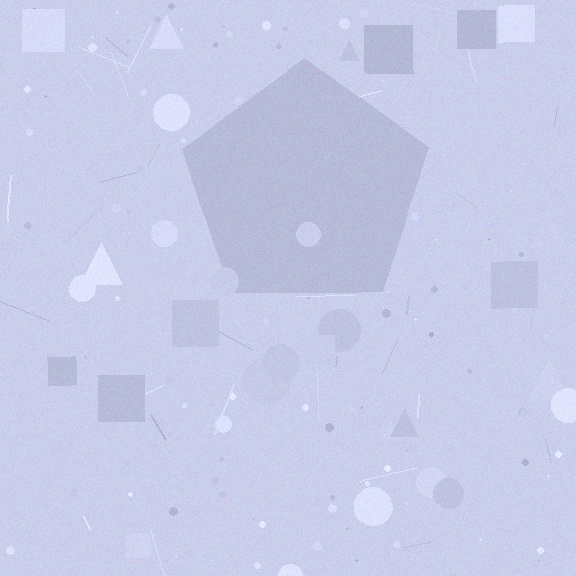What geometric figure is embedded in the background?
A pentagon is embedded in the background.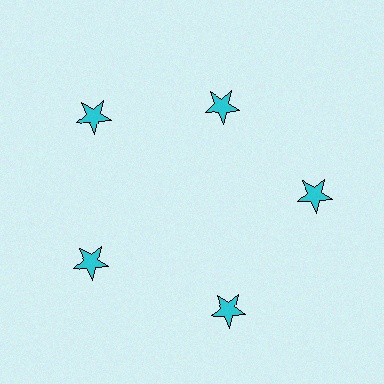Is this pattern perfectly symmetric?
No. The 5 cyan stars are arranged in a ring, but one element near the 1 o'clock position is pulled inward toward the center, breaking the 5-fold rotational symmetry.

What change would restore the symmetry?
The symmetry would be restored by moving it outward, back onto the ring so that all 5 stars sit at equal angles and equal distance from the center.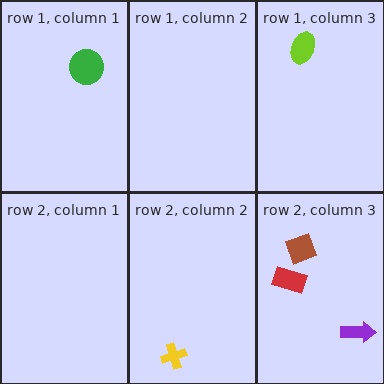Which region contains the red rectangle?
The row 2, column 3 region.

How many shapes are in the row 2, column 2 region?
1.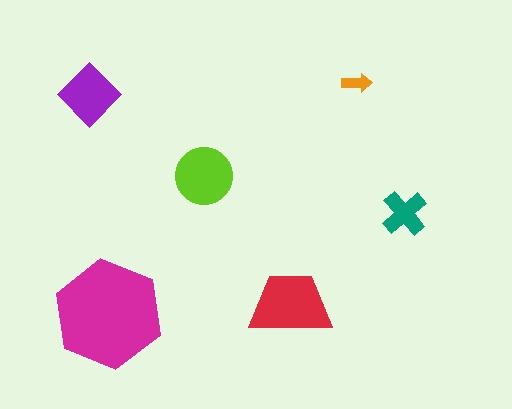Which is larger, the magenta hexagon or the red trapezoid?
The magenta hexagon.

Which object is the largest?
The magenta hexagon.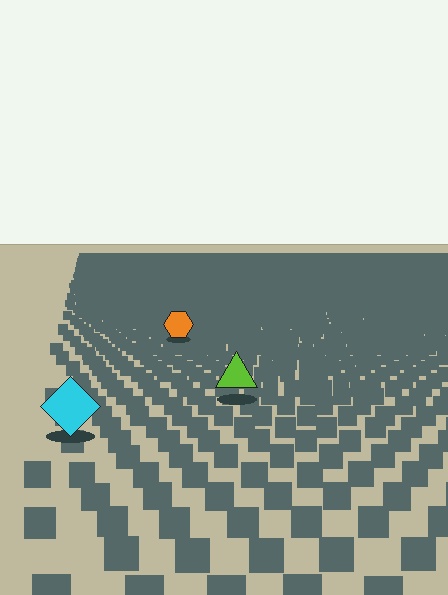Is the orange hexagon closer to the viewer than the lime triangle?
No. The lime triangle is closer — you can tell from the texture gradient: the ground texture is coarser near it.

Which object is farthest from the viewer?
The orange hexagon is farthest from the viewer. It appears smaller and the ground texture around it is denser.